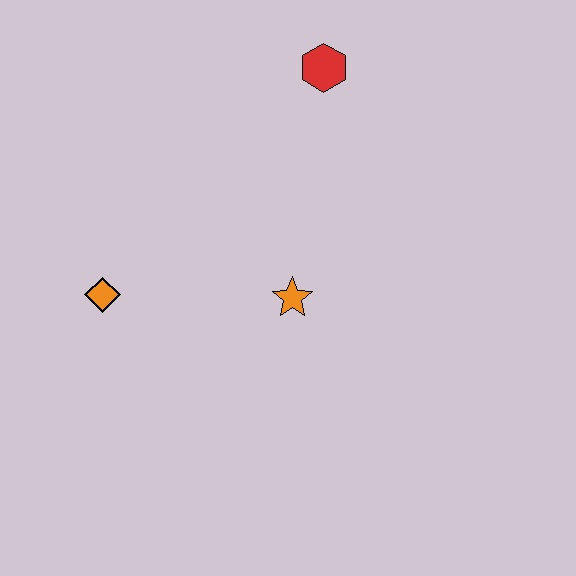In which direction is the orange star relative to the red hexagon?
The orange star is below the red hexagon.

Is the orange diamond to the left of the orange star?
Yes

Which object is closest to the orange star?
The orange diamond is closest to the orange star.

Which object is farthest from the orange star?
The red hexagon is farthest from the orange star.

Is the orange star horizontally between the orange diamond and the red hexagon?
Yes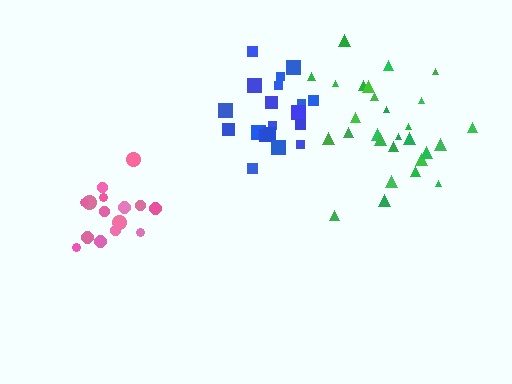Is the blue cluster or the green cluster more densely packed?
Blue.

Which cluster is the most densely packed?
Blue.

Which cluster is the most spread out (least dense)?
Green.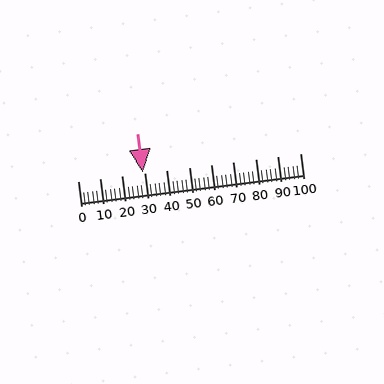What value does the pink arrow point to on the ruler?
The pink arrow points to approximately 29.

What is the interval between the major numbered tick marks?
The major tick marks are spaced 10 units apart.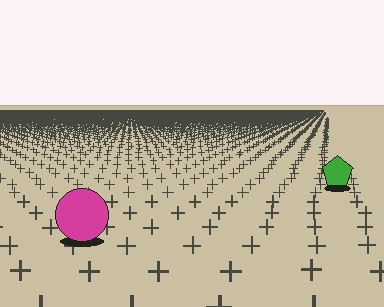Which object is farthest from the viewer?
The green pentagon is farthest from the viewer. It appears smaller and the ground texture around it is denser.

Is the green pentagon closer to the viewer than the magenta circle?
No. The magenta circle is closer — you can tell from the texture gradient: the ground texture is coarser near it.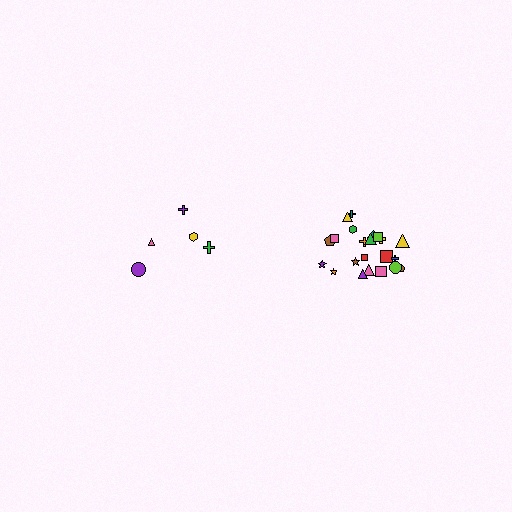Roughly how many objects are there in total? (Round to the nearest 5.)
Roughly 25 objects in total.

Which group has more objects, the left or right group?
The right group.